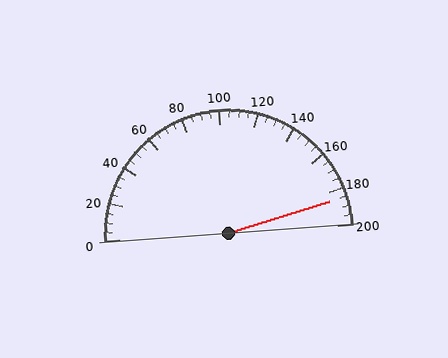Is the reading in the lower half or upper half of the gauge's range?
The reading is in the upper half of the range (0 to 200).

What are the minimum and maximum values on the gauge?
The gauge ranges from 0 to 200.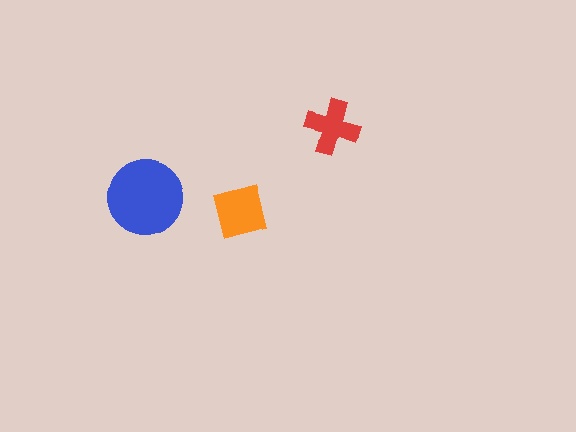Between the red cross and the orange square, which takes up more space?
The orange square.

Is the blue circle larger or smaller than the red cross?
Larger.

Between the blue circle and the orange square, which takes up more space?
The blue circle.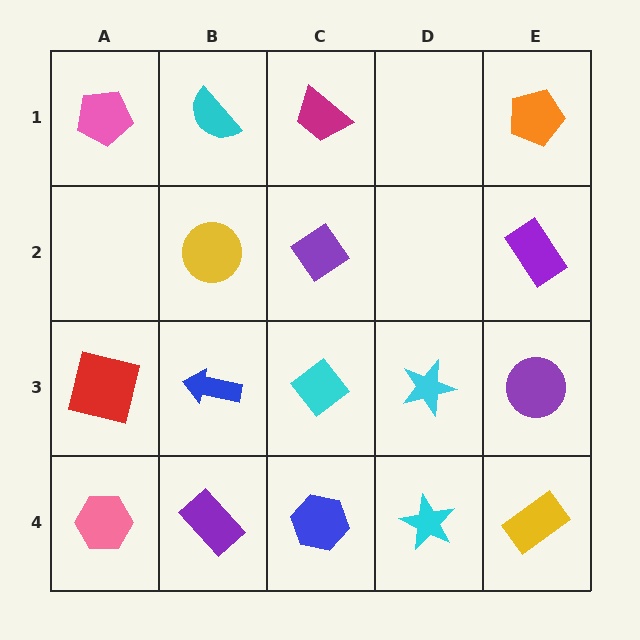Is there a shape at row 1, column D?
No, that cell is empty.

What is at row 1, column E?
An orange pentagon.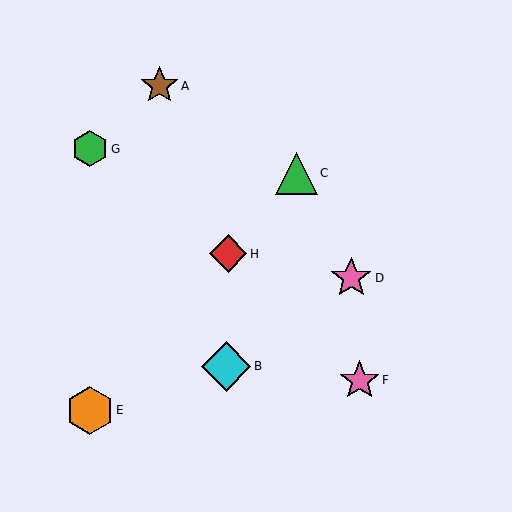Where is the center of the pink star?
The center of the pink star is at (360, 380).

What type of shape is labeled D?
Shape D is a pink star.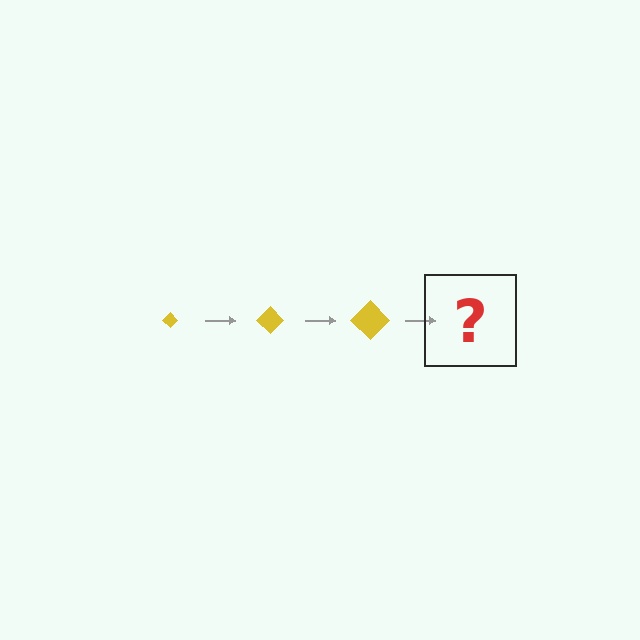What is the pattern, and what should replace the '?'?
The pattern is that the diamond gets progressively larger each step. The '?' should be a yellow diamond, larger than the previous one.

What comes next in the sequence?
The next element should be a yellow diamond, larger than the previous one.